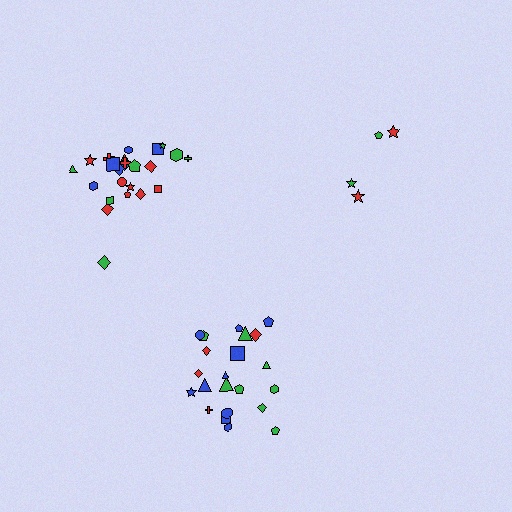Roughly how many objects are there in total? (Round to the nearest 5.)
Roughly 50 objects in total.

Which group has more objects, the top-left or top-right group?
The top-left group.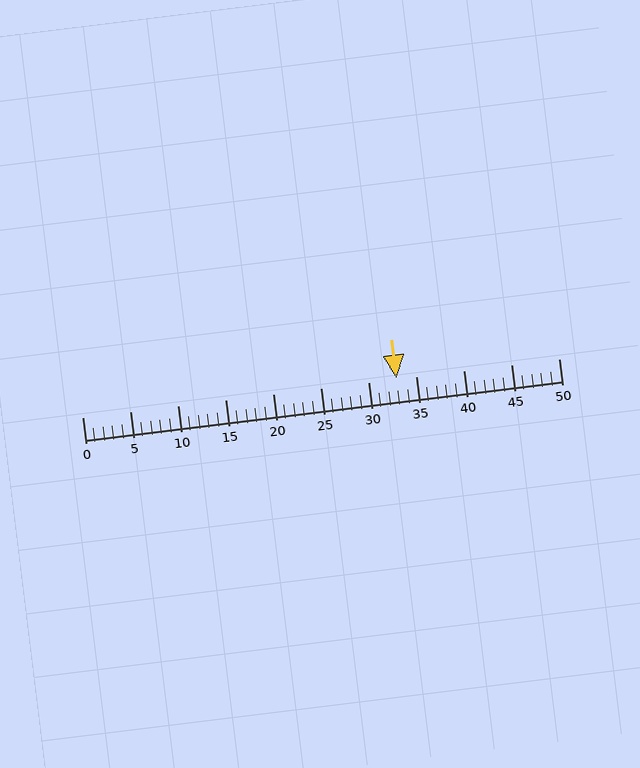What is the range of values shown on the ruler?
The ruler shows values from 0 to 50.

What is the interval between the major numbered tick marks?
The major tick marks are spaced 5 units apart.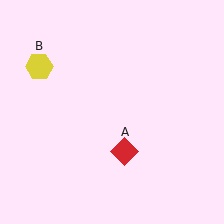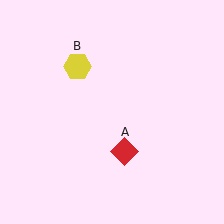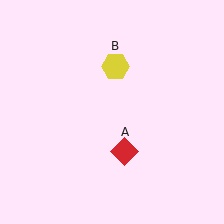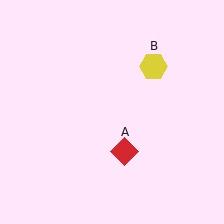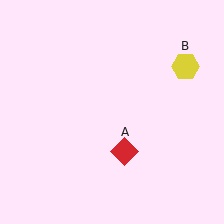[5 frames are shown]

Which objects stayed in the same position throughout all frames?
Red diamond (object A) remained stationary.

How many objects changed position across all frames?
1 object changed position: yellow hexagon (object B).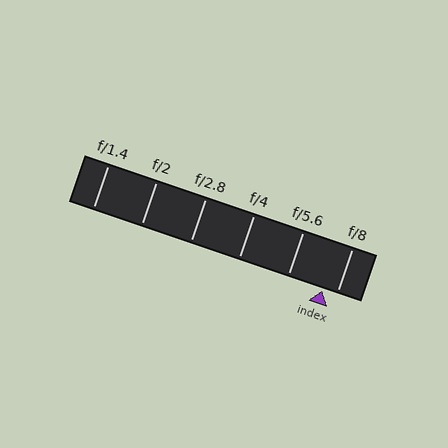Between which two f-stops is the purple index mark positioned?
The index mark is between f/5.6 and f/8.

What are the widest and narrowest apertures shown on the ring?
The widest aperture shown is f/1.4 and the narrowest is f/8.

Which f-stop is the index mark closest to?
The index mark is closest to f/8.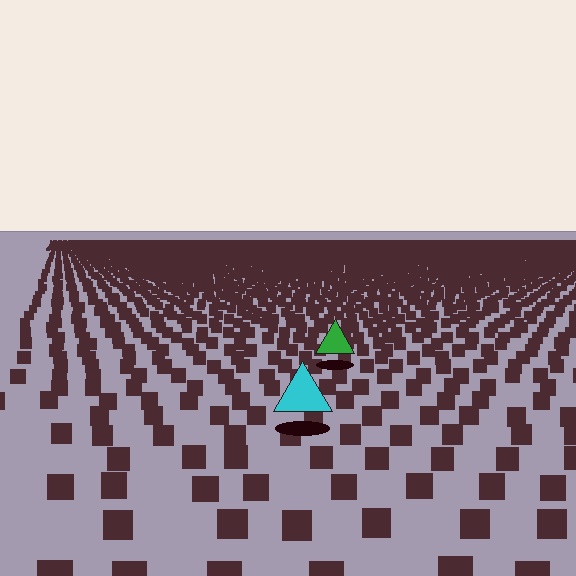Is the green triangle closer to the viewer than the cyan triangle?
No. The cyan triangle is closer — you can tell from the texture gradient: the ground texture is coarser near it.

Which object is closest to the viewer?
The cyan triangle is closest. The texture marks near it are larger and more spread out.